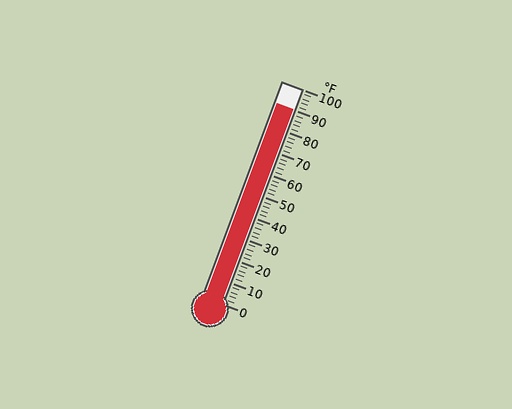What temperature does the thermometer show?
The thermometer shows approximately 90°F.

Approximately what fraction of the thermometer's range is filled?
The thermometer is filled to approximately 90% of its range.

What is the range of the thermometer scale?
The thermometer scale ranges from 0°F to 100°F.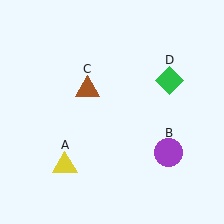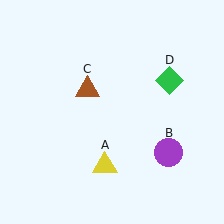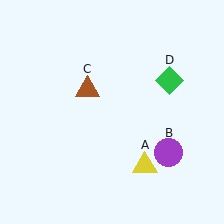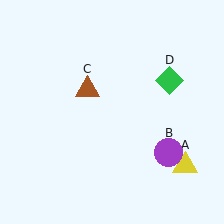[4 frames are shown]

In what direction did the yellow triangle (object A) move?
The yellow triangle (object A) moved right.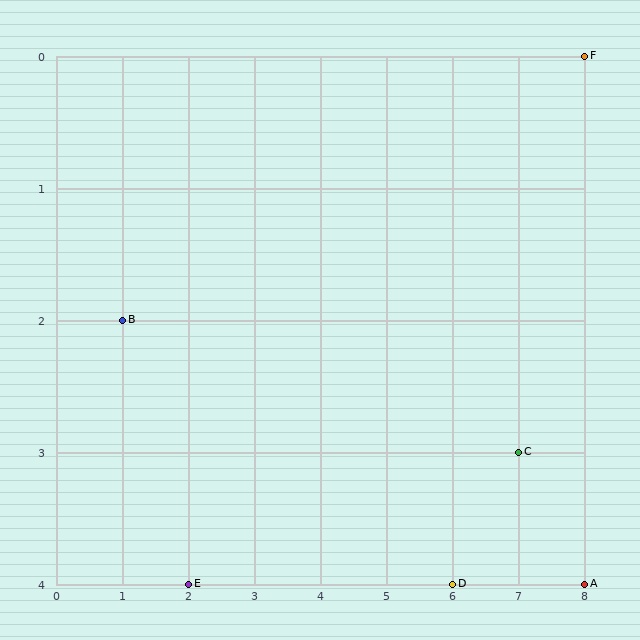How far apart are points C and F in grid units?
Points C and F are 1 column and 3 rows apart (about 3.2 grid units diagonally).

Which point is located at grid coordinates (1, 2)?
Point B is at (1, 2).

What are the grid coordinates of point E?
Point E is at grid coordinates (2, 4).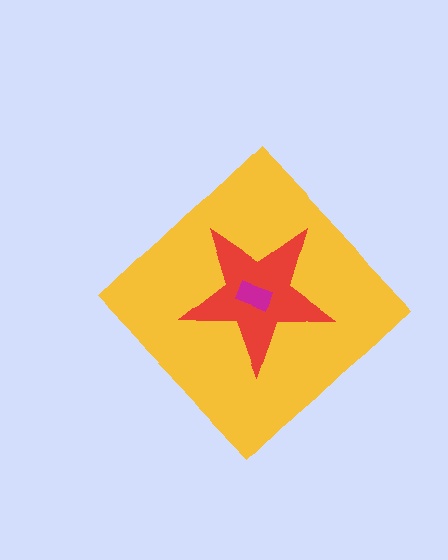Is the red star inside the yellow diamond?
Yes.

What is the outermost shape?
The yellow diamond.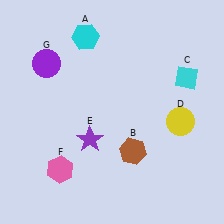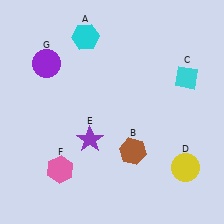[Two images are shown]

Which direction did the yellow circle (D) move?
The yellow circle (D) moved down.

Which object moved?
The yellow circle (D) moved down.